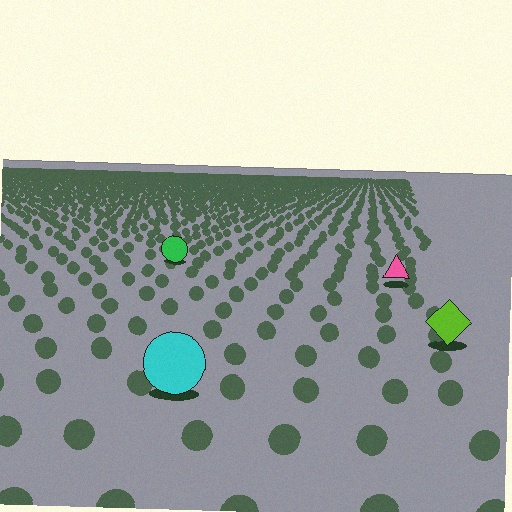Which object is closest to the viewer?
The cyan circle is closest. The texture marks near it are larger and more spread out.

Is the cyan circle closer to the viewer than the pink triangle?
Yes. The cyan circle is closer — you can tell from the texture gradient: the ground texture is coarser near it.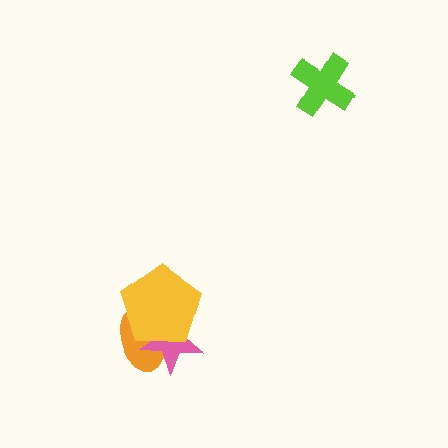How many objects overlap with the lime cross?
0 objects overlap with the lime cross.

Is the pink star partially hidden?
Yes, it is partially covered by another shape.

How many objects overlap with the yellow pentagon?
2 objects overlap with the yellow pentagon.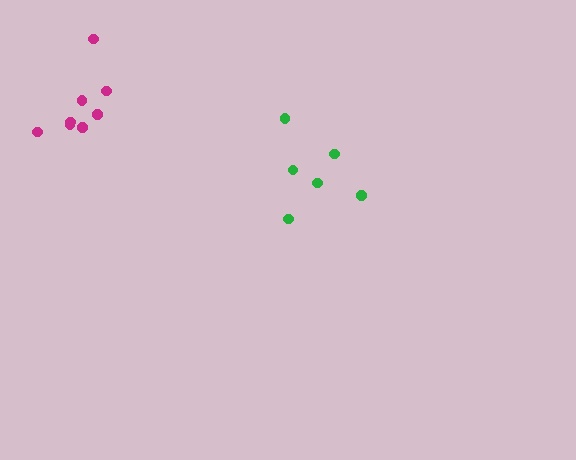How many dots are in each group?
Group 1: 6 dots, Group 2: 8 dots (14 total).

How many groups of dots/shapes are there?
There are 2 groups.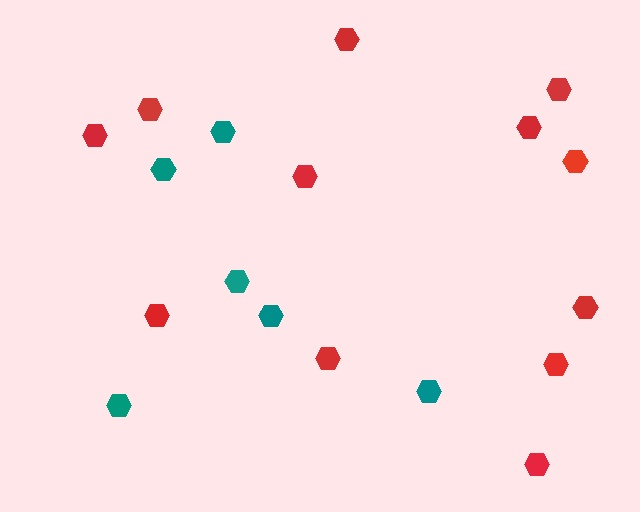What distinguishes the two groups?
There are 2 groups: one group of teal hexagons (6) and one group of red hexagons (12).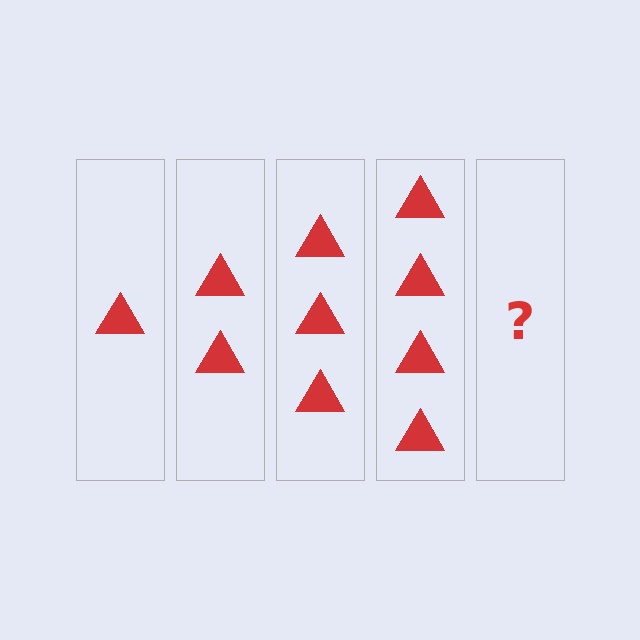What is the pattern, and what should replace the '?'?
The pattern is that each step adds one more triangle. The '?' should be 5 triangles.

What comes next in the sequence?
The next element should be 5 triangles.